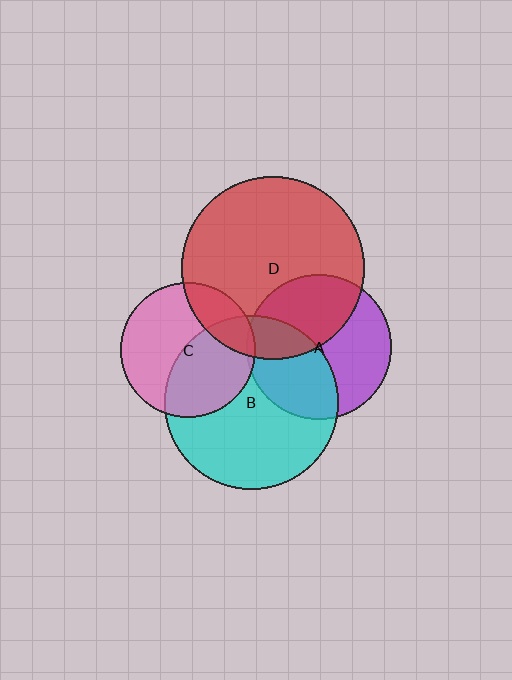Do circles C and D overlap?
Yes.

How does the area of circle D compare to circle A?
Approximately 1.6 times.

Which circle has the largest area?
Circle D (red).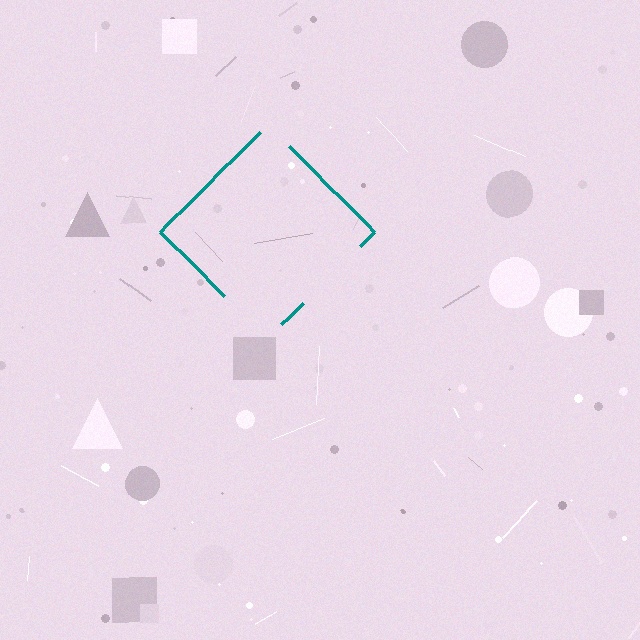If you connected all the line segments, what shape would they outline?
They would outline a diamond.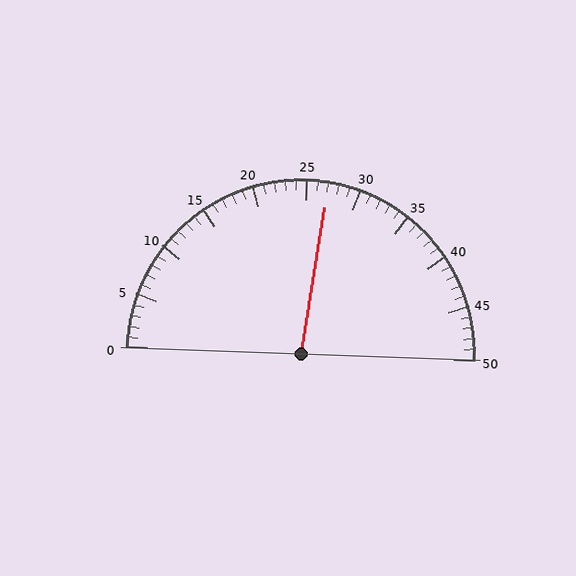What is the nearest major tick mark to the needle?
The nearest major tick mark is 25.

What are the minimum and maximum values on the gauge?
The gauge ranges from 0 to 50.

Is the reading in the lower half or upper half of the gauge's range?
The reading is in the upper half of the range (0 to 50).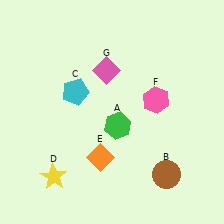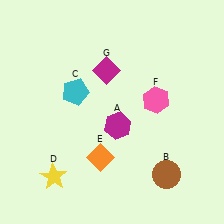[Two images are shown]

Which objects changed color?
A changed from green to magenta. G changed from pink to magenta.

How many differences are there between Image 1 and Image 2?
There are 2 differences between the two images.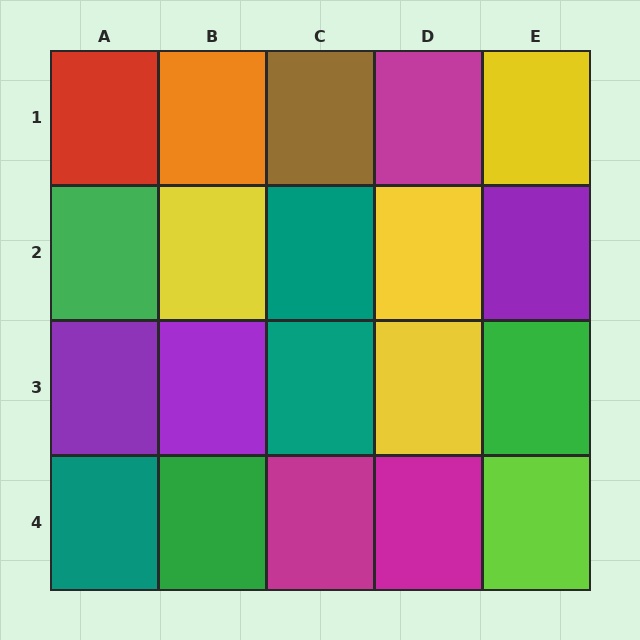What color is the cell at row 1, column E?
Yellow.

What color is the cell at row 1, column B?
Orange.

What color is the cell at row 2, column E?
Purple.